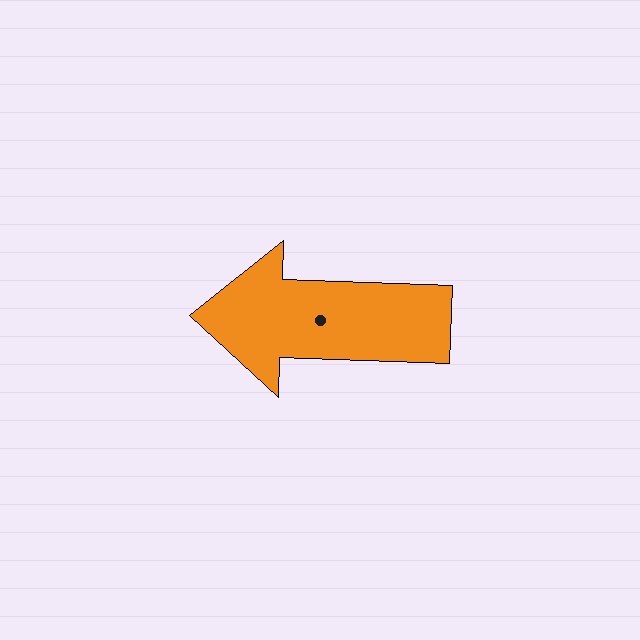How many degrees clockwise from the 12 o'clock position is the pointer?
Approximately 272 degrees.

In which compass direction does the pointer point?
West.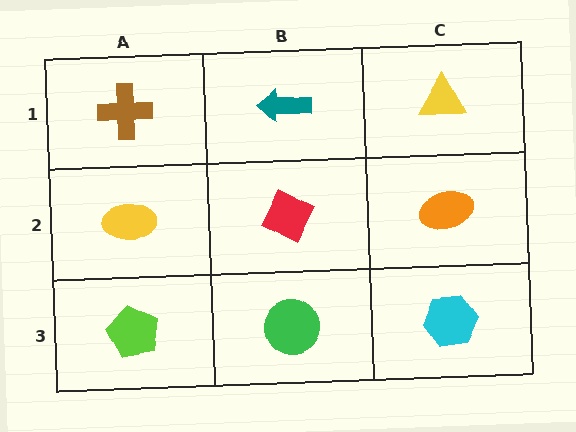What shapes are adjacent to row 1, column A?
A yellow ellipse (row 2, column A), a teal arrow (row 1, column B).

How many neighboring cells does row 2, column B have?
4.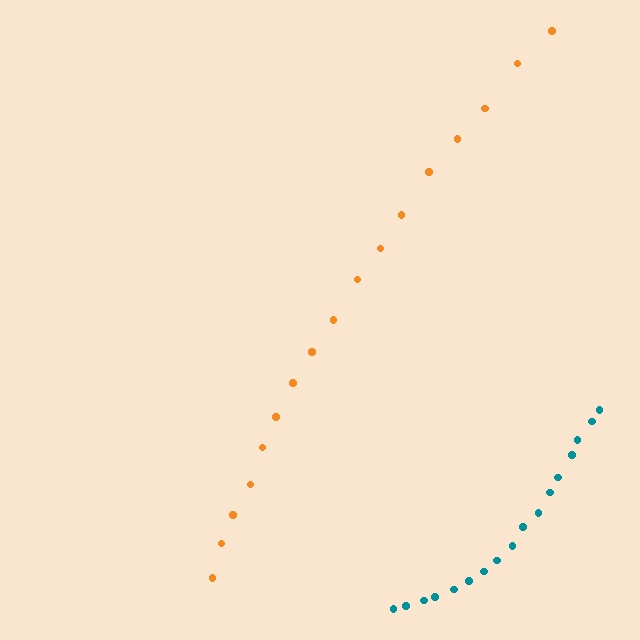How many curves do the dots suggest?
There are 2 distinct paths.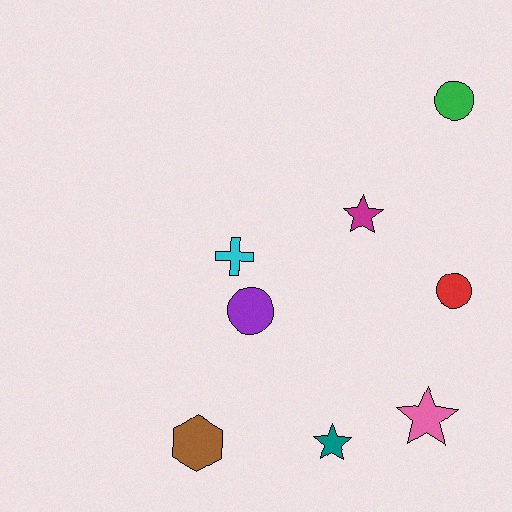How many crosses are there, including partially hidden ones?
There is 1 cross.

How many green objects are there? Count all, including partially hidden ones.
There is 1 green object.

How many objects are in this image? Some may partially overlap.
There are 8 objects.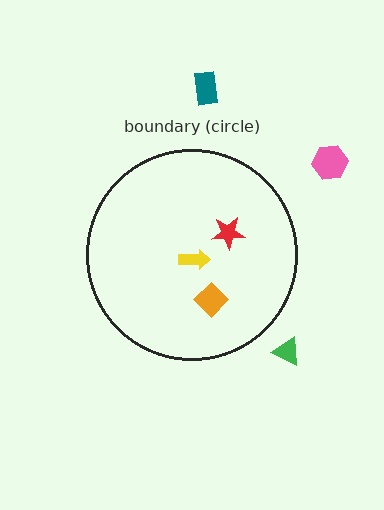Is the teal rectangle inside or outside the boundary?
Outside.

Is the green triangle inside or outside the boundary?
Outside.